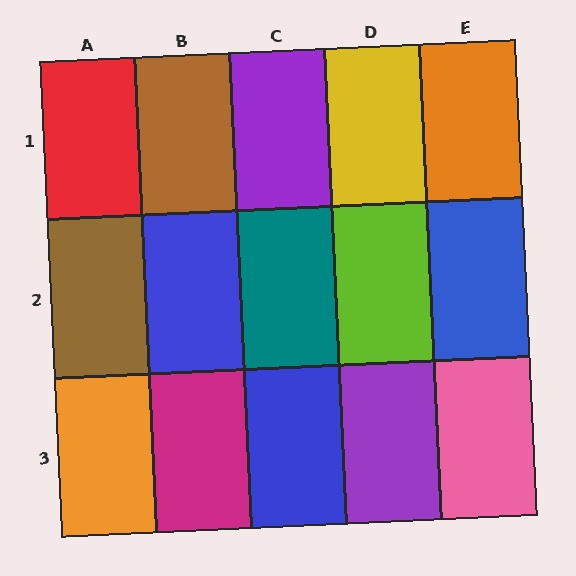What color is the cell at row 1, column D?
Yellow.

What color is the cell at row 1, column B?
Brown.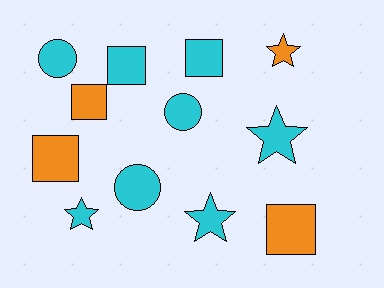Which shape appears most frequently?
Square, with 5 objects.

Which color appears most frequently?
Cyan, with 8 objects.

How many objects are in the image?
There are 12 objects.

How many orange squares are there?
There are 3 orange squares.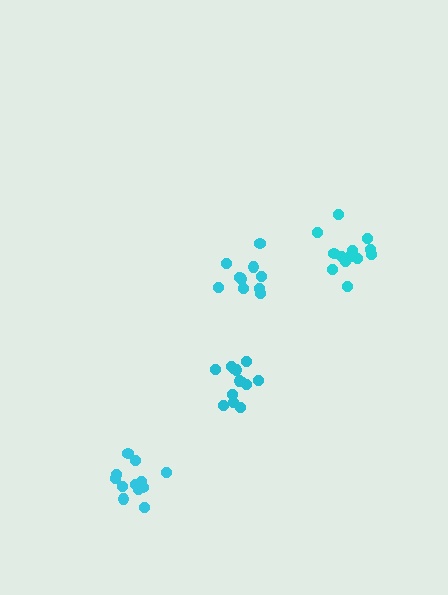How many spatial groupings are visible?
There are 4 spatial groupings.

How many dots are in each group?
Group 1: 13 dots, Group 2: 12 dots, Group 3: 10 dots, Group 4: 13 dots (48 total).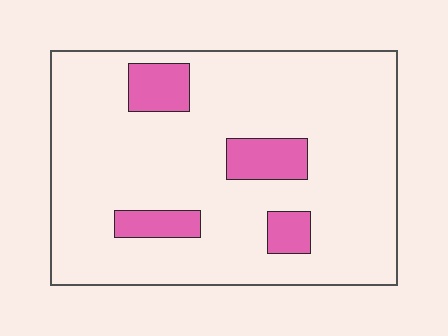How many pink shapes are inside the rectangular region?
4.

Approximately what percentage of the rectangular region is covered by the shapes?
Approximately 15%.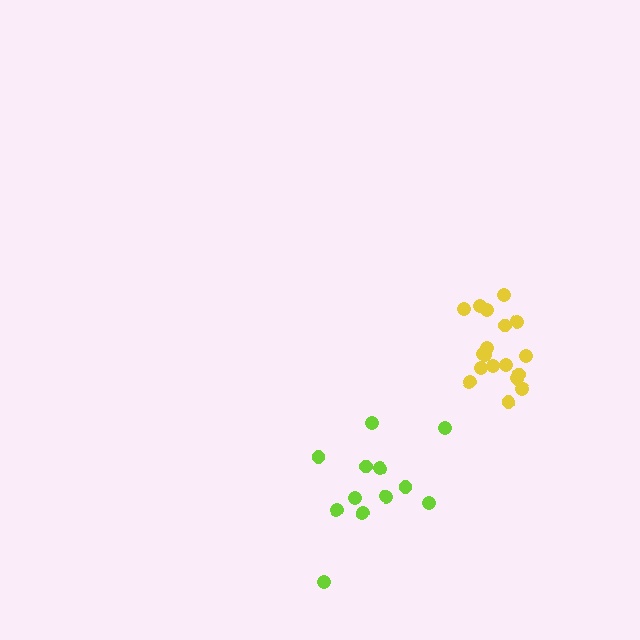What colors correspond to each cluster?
The clusters are colored: yellow, lime.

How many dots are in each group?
Group 1: 18 dots, Group 2: 12 dots (30 total).